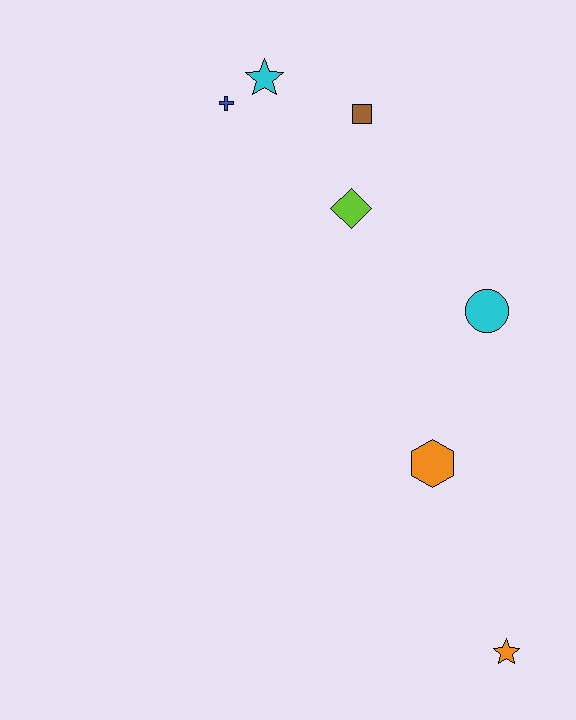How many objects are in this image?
There are 7 objects.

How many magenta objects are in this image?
There are no magenta objects.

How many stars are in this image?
There are 2 stars.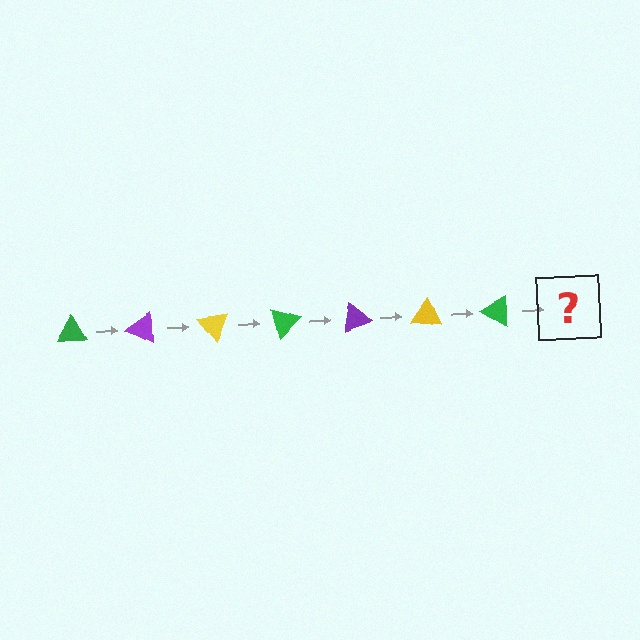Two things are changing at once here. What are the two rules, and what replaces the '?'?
The two rules are that it rotates 25 degrees each step and the color cycles through green, purple, and yellow. The '?' should be a purple triangle, rotated 175 degrees from the start.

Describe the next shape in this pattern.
It should be a purple triangle, rotated 175 degrees from the start.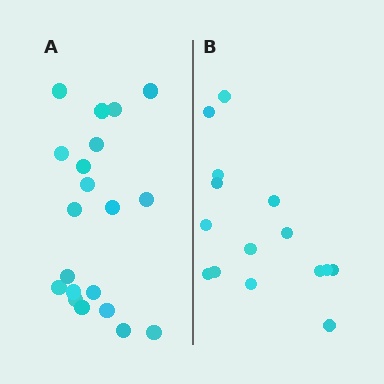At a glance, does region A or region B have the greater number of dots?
Region A (the left region) has more dots.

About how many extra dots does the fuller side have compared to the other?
Region A has about 5 more dots than region B.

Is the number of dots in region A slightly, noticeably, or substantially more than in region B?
Region A has noticeably more, but not dramatically so. The ratio is roughly 1.3 to 1.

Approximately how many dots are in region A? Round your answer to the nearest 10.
About 20 dots.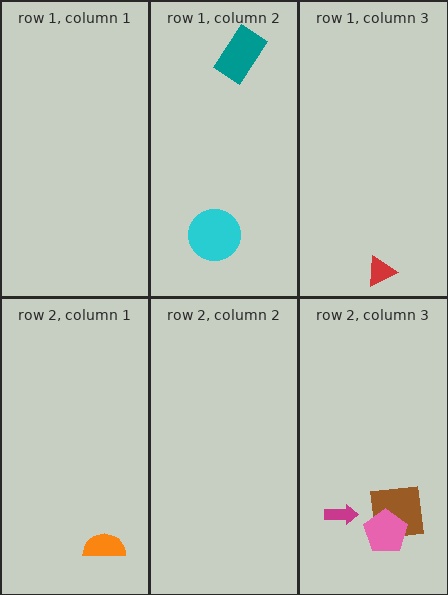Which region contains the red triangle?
The row 1, column 3 region.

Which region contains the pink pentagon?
The row 2, column 3 region.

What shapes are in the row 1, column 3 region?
The red triangle.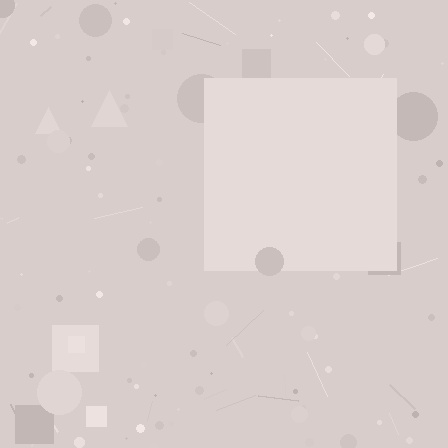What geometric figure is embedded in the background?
A square is embedded in the background.